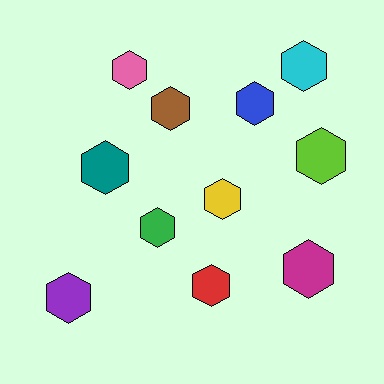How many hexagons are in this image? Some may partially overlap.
There are 11 hexagons.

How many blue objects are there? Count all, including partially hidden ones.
There is 1 blue object.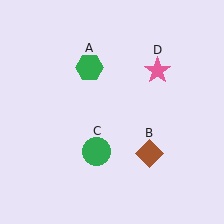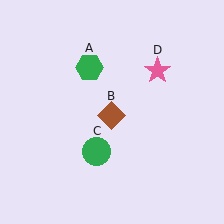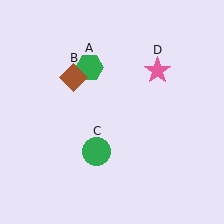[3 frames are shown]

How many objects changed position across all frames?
1 object changed position: brown diamond (object B).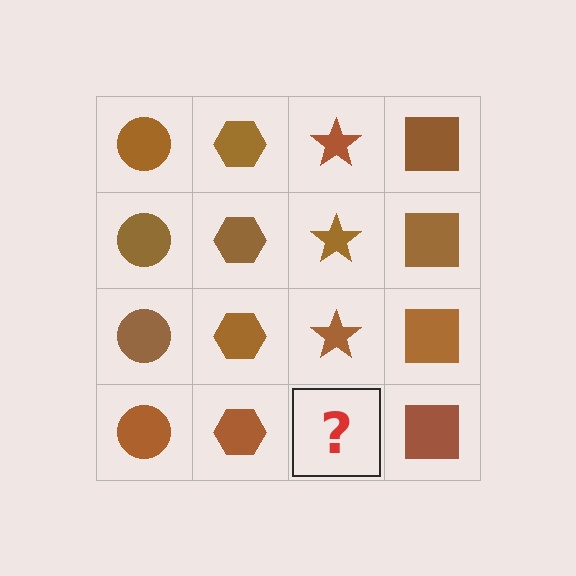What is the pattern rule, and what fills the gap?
The rule is that each column has a consistent shape. The gap should be filled with a brown star.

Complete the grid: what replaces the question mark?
The question mark should be replaced with a brown star.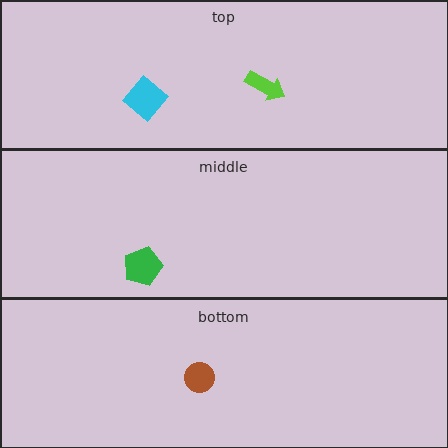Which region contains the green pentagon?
The middle region.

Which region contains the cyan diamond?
The top region.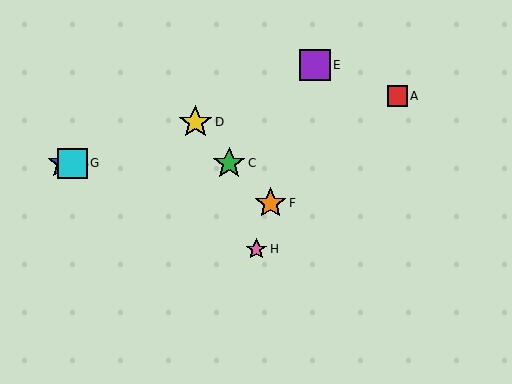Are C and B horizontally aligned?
Yes, both are at y≈163.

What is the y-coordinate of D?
Object D is at y≈122.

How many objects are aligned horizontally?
3 objects (B, C, G) are aligned horizontally.